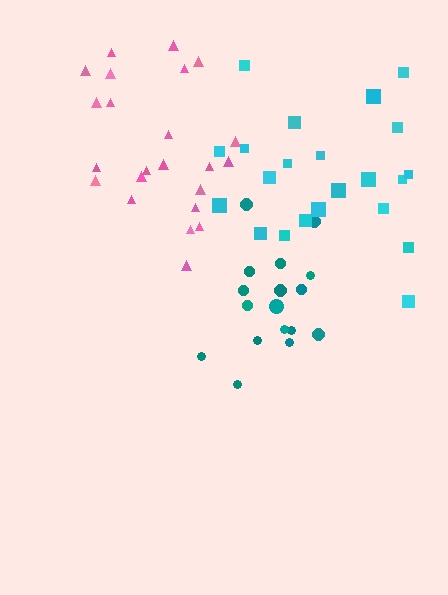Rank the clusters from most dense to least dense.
teal, pink, cyan.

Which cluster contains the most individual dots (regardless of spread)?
Pink (23).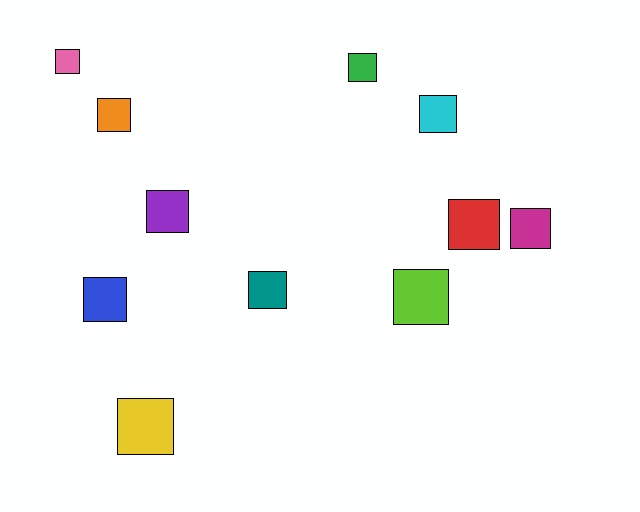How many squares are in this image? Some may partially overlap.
There are 11 squares.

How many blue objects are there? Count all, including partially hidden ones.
There is 1 blue object.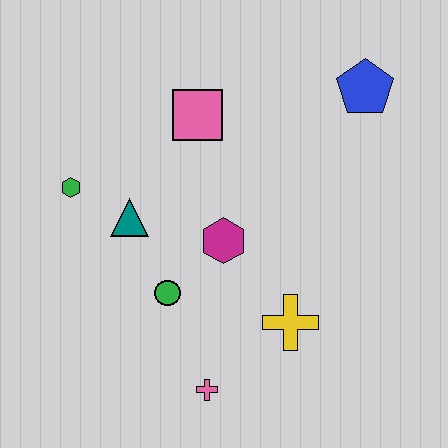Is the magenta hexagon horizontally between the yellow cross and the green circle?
Yes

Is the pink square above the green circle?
Yes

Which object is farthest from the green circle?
The blue pentagon is farthest from the green circle.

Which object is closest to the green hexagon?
The teal triangle is closest to the green hexagon.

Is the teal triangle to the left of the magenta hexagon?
Yes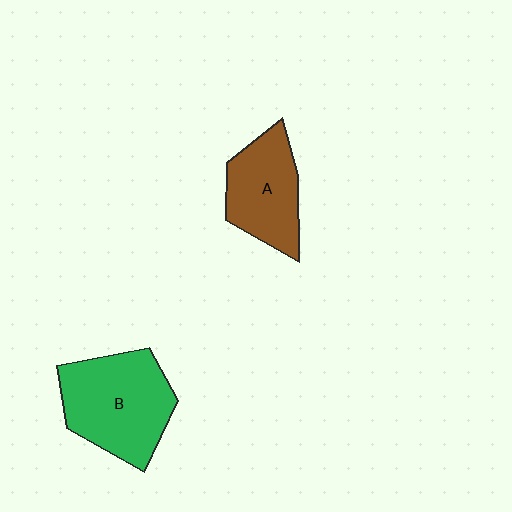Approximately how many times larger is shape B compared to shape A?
Approximately 1.4 times.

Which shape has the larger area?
Shape B (green).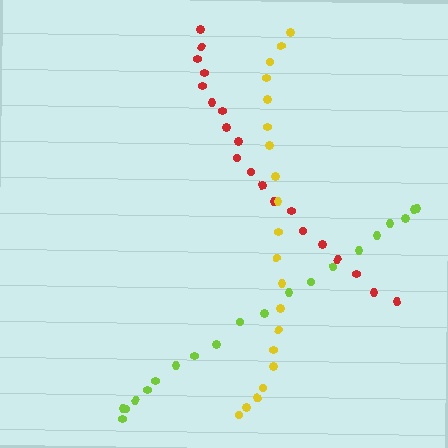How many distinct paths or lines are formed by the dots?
There are 3 distinct paths.